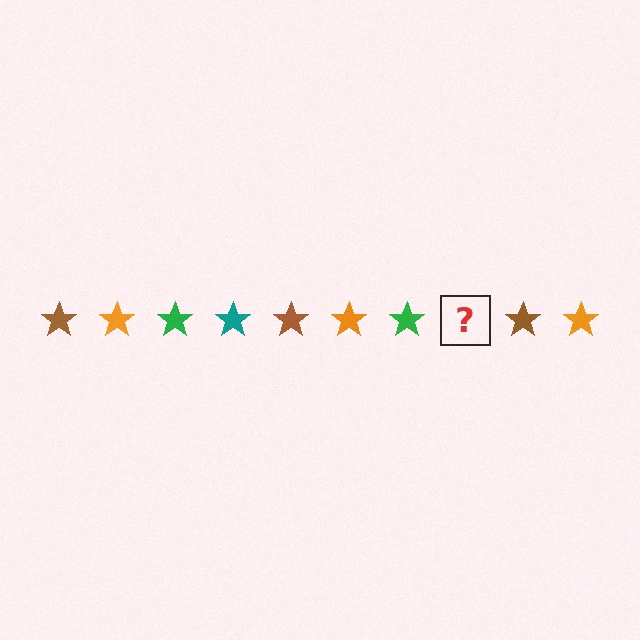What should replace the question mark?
The question mark should be replaced with a teal star.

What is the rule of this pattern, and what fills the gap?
The rule is that the pattern cycles through brown, orange, green, teal stars. The gap should be filled with a teal star.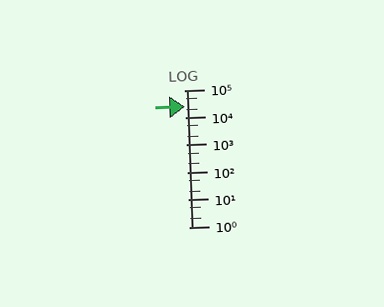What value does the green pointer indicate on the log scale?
The pointer indicates approximately 25000.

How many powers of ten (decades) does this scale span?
The scale spans 5 decades, from 1 to 100000.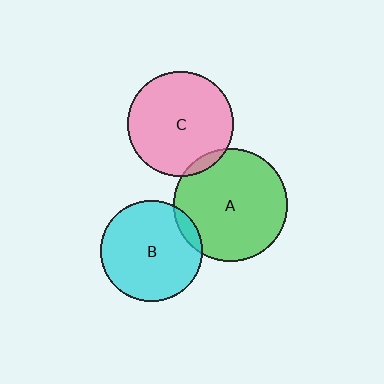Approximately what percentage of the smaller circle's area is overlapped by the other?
Approximately 10%.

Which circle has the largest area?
Circle A (green).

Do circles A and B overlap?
Yes.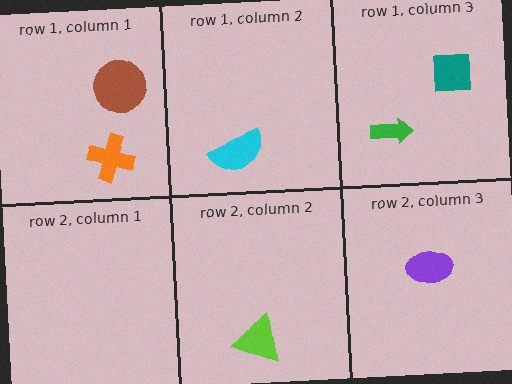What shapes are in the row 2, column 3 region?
The purple ellipse.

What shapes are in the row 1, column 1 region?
The orange cross, the brown circle.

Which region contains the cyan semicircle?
The row 1, column 2 region.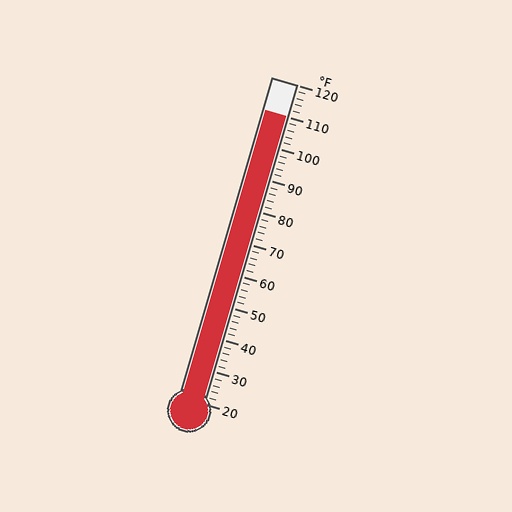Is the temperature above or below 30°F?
The temperature is above 30°F.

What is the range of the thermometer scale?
The thermometer scale ranges from 20°F to 120°F.